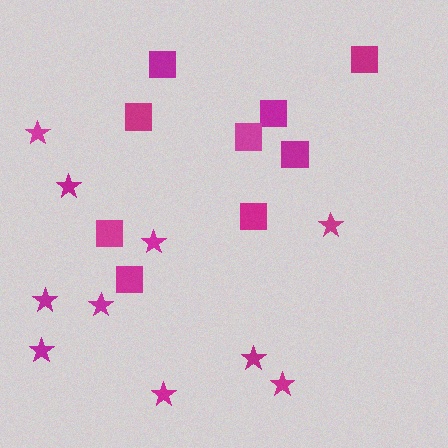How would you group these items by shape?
There are 2 groups: one group of stars (10) and one group of squares (9).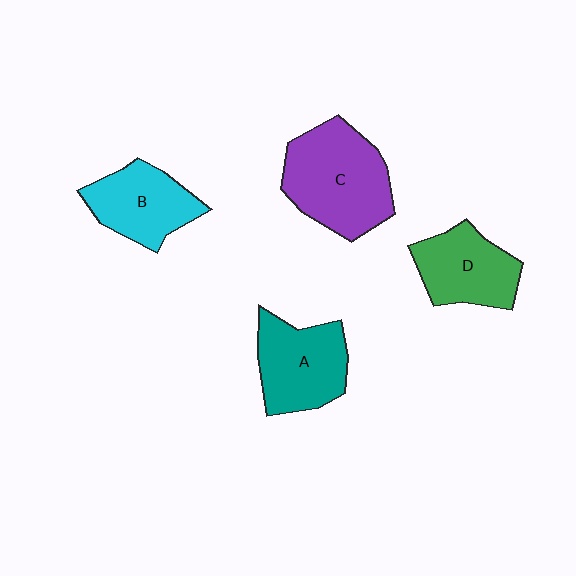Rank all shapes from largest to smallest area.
From largest to smallest: C (purple), A (teal), D (green), B (cyan).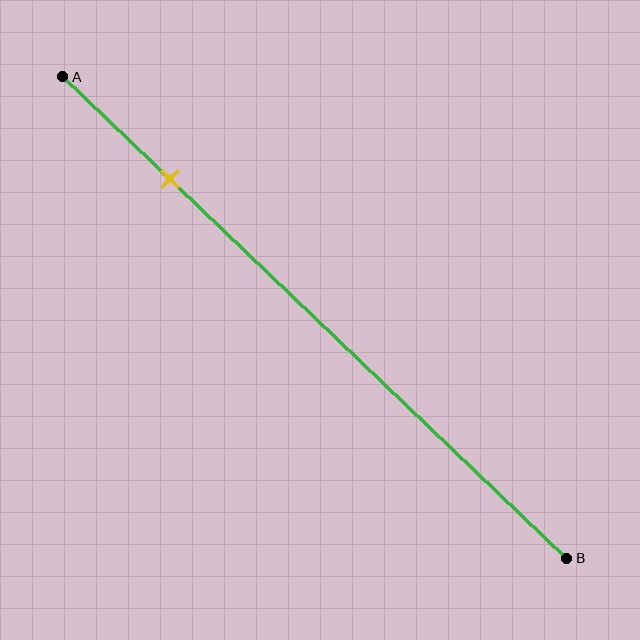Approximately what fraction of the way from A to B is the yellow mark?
The yellow mark is approximately 20% of the way from A to B.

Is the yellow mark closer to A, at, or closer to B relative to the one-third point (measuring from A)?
The yellow mark is closer to point A than the one-third point of segment AB.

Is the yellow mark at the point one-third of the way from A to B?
No, the mark is at about 20% from A, not at the 33% one-third point.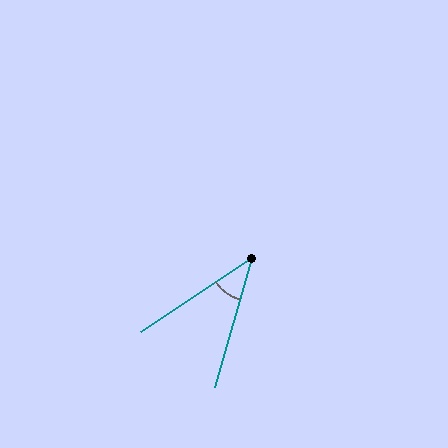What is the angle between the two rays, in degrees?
Approximately 40 degrees.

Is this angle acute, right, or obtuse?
It is acute.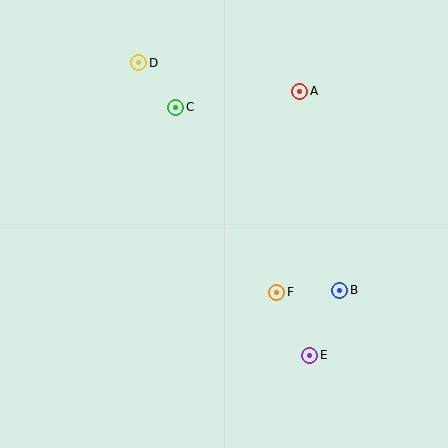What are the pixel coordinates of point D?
Point D is at (139, 63).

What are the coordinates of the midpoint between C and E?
The midpoint between C and E is at (243, 231).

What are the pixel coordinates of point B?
Point B is at (340, 290).